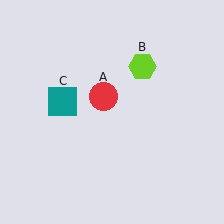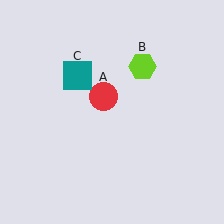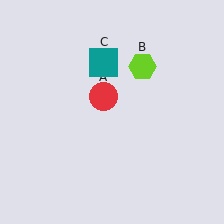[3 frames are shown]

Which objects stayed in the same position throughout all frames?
Red circle (object A) and lime hexagon (object B) remained stationary.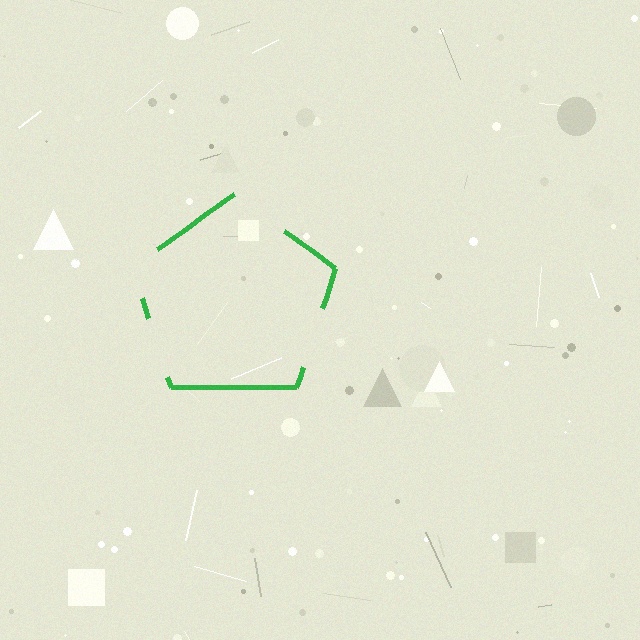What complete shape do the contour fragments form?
The contour fragments form a pentagon.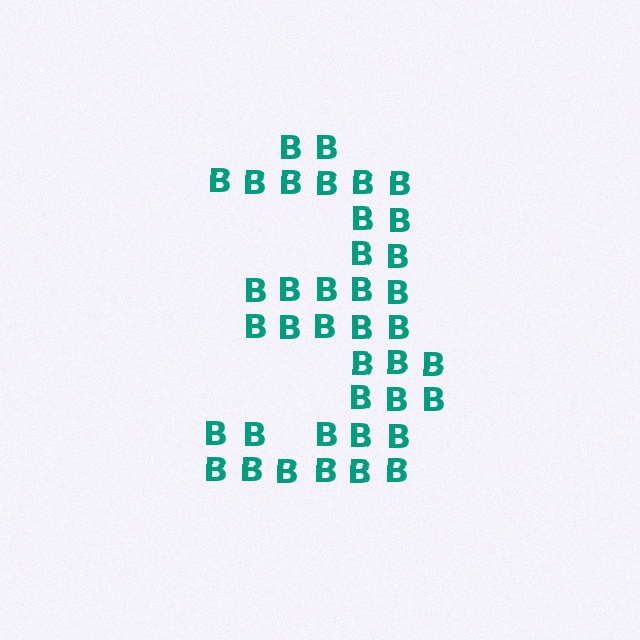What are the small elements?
The small elements are letter B's.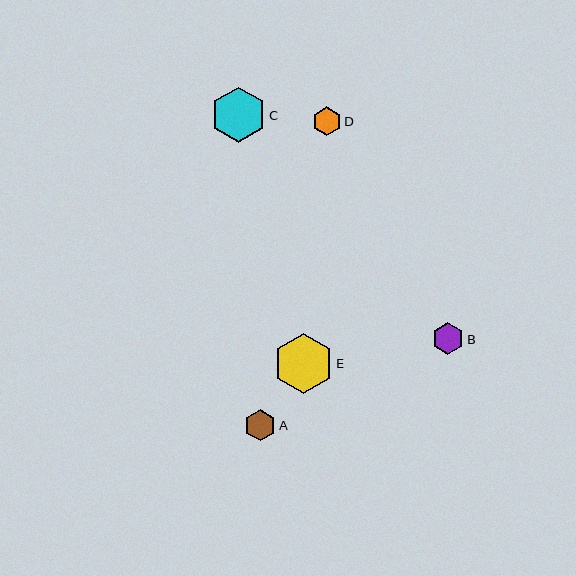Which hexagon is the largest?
Hexagon E is the largest with a size of approximately 60 pixels.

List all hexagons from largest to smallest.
From largest to smallest: E, C, B, A, D.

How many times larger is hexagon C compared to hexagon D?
Hexagon C is approximately 1.9 times the size of hexagon D.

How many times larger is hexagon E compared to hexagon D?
Hexagon E is approximately 2.1 times the size of hexagon D.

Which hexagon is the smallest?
Hexagon D is the smallest with a size of approximately 29 pixels.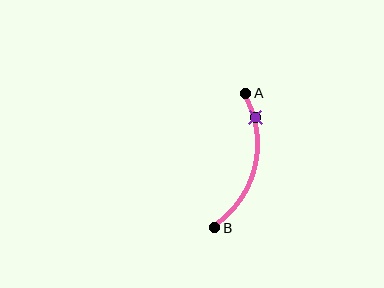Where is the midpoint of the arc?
The arc midpoint is the point on the curve farthest from the straight line joining A and B. It sits to the right of that line.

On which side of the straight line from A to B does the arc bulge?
The arc bulges to the right of the straight line connecting A and B.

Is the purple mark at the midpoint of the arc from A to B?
No. The purple mark lies on the arc but is closer to endpoint A. The arc midpoint would be at the point on the curve equidistant along the arc from both A and B.